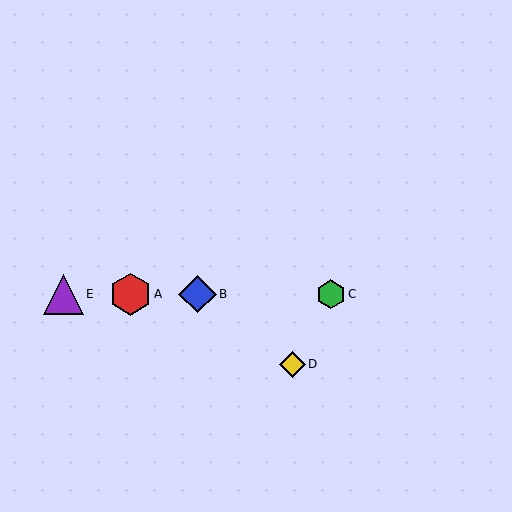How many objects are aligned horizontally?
4 objects (A, B, C, E) are aligned horizontally.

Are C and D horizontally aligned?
No, C is at y≈294 and D is at y≈364.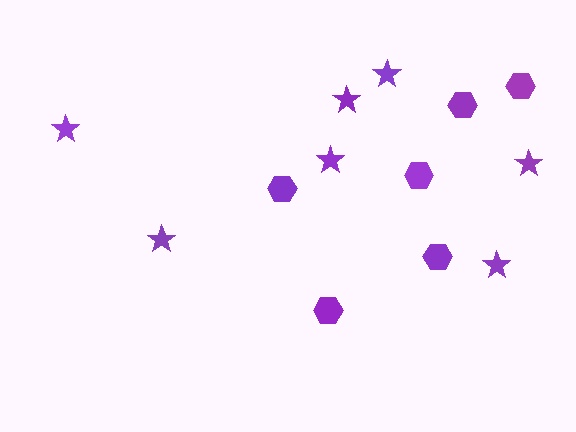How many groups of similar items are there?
There are 2 groups: one group of hexagons (6) and one group of stars (7).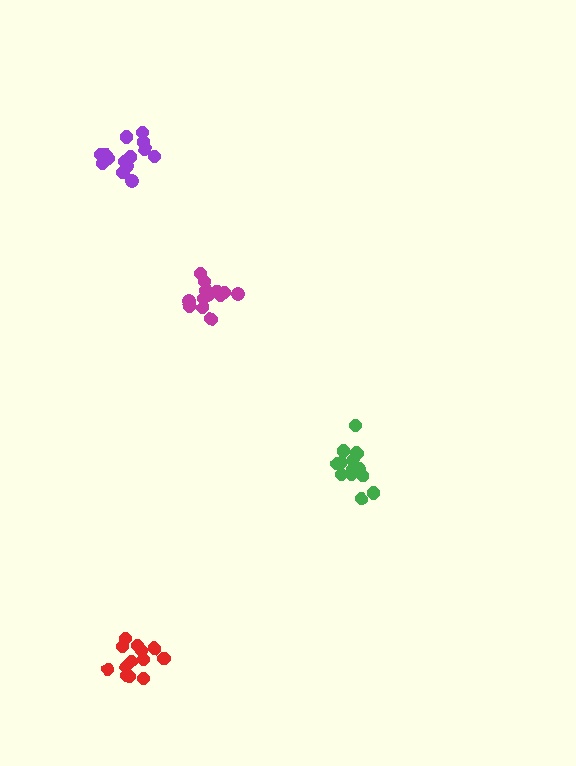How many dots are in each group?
Group 1: 13 dots, Group 2: 14 dots, Group 3: 16 dots, Group 4: 15 dots (58 total).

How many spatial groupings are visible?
There are 4 spatial groupings.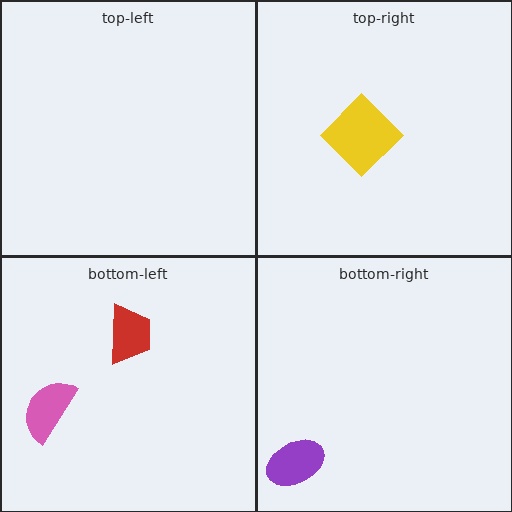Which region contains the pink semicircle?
The bottom-left region.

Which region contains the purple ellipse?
The bottom-right region.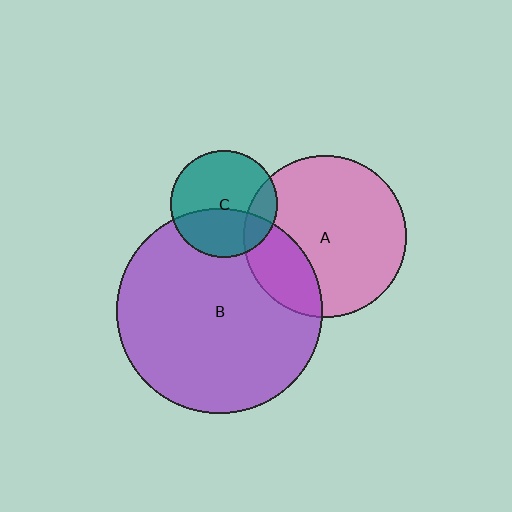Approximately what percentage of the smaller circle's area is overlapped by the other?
Approximately 40%.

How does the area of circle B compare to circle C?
Approximately 3.6 times.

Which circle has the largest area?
Circle B (purple).